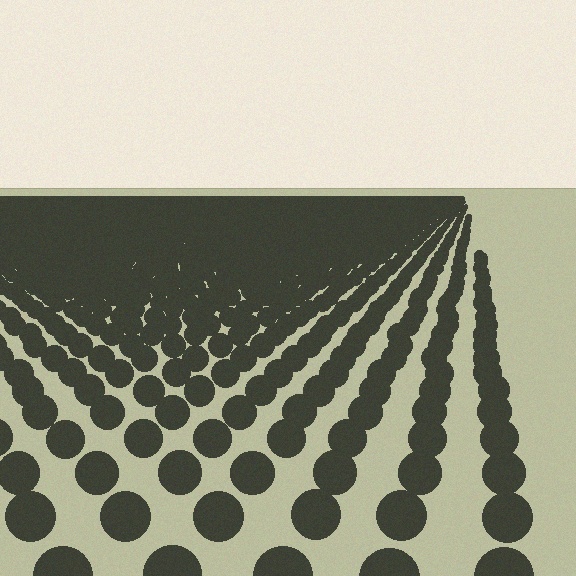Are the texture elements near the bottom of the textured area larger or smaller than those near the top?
Larger. Near the bottom, elements are closer to the viewer and appear at a bigger on-screen size.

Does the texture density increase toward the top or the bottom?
Density increases toward the top.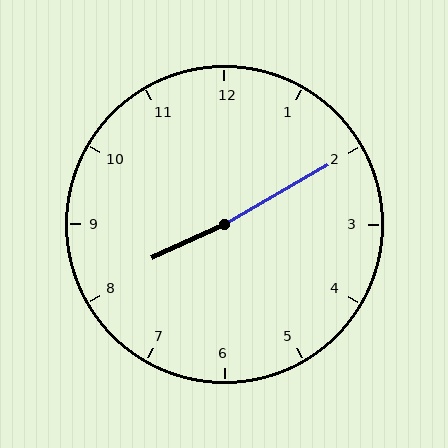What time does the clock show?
8:10.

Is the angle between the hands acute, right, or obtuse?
It is obtuse.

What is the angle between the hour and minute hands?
Approximately 175 degrees.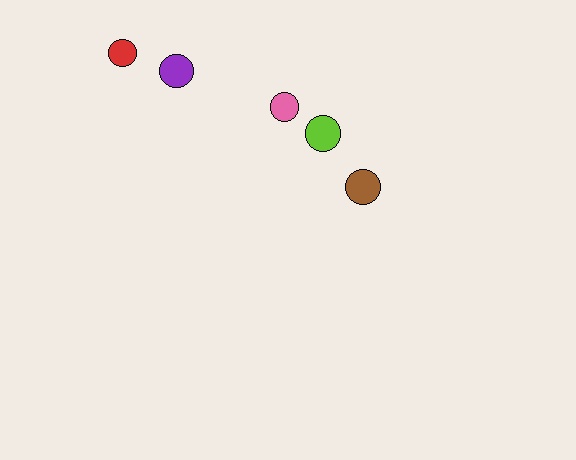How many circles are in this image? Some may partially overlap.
There are 5 circles.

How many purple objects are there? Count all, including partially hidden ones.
There is 1 purple object.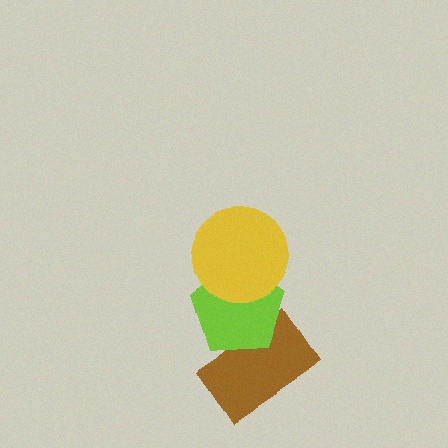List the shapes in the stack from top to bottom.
From top to bottom: the yellow circle, the lime pentagon, the brown rectangle.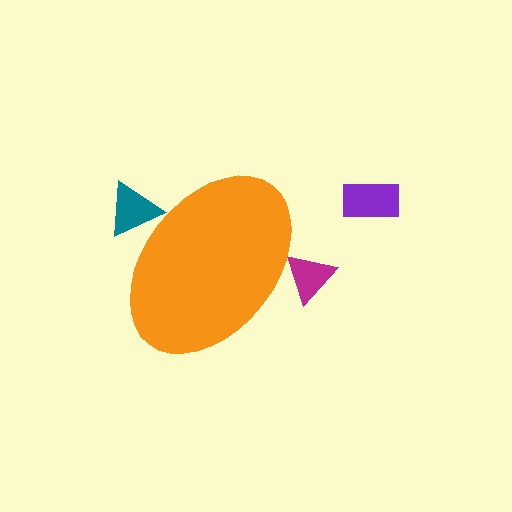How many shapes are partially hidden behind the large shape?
2 shapes are partially hidden.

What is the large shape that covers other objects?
An orange ellipse.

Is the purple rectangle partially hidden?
No, the purple rectangle is fully visible.